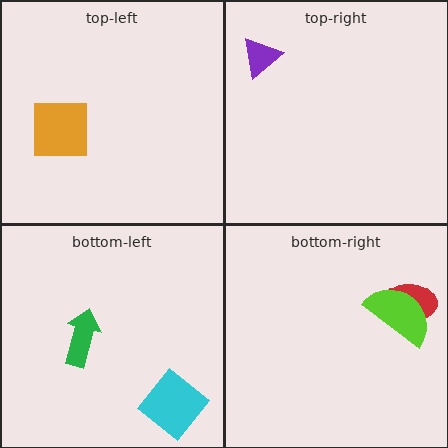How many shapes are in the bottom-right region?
2.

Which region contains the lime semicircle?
The bottom-right region.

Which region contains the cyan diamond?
The bottom-left region.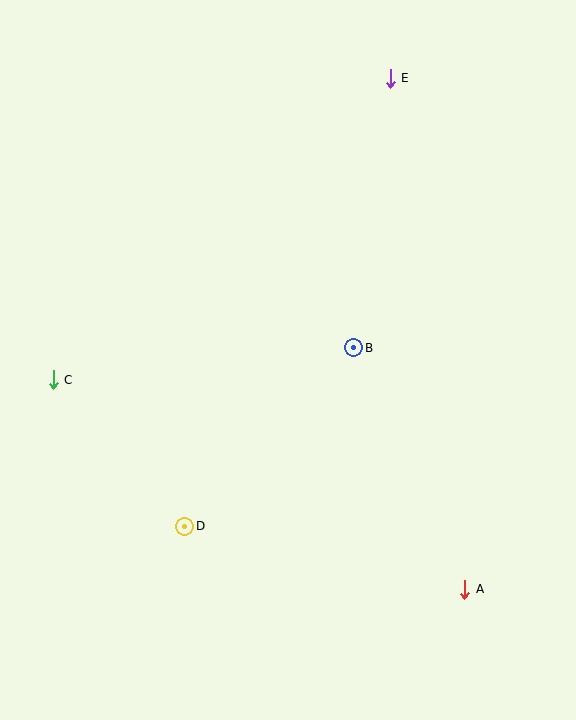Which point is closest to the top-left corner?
Point C is closest to the top-left corner.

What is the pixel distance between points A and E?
The distance between A and E is 517 pixels.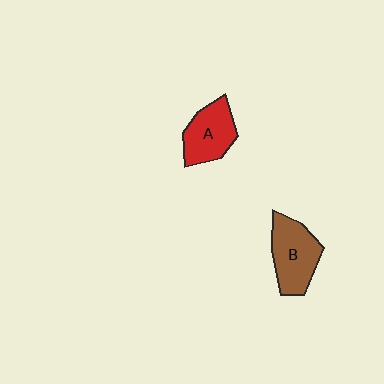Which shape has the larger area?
Shape B (brown).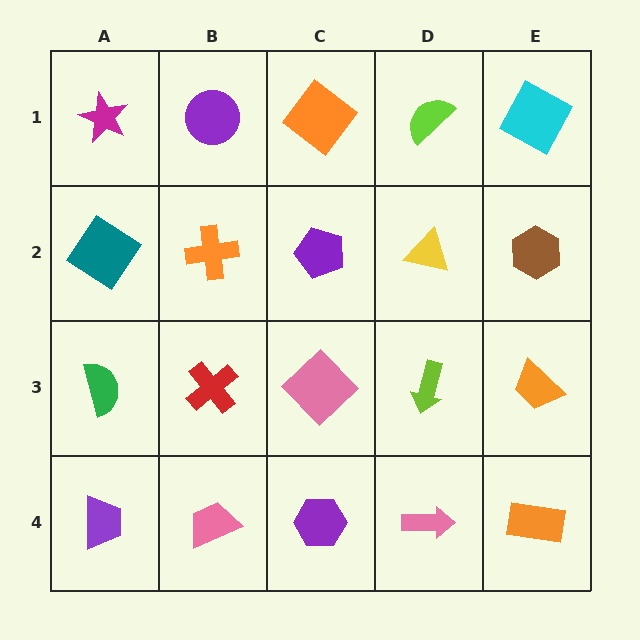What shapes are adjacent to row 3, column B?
An orange cross (row 2, column B), a pink trapezoid (row 4, column B), a green semicircle (row 3, column A), a pink diamond (row 3, column C).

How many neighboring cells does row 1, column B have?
3.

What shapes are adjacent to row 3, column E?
A brown hexagon (row 2, column E), an orange rectangle (row 4, column E), a lime arrow (row 3, column D).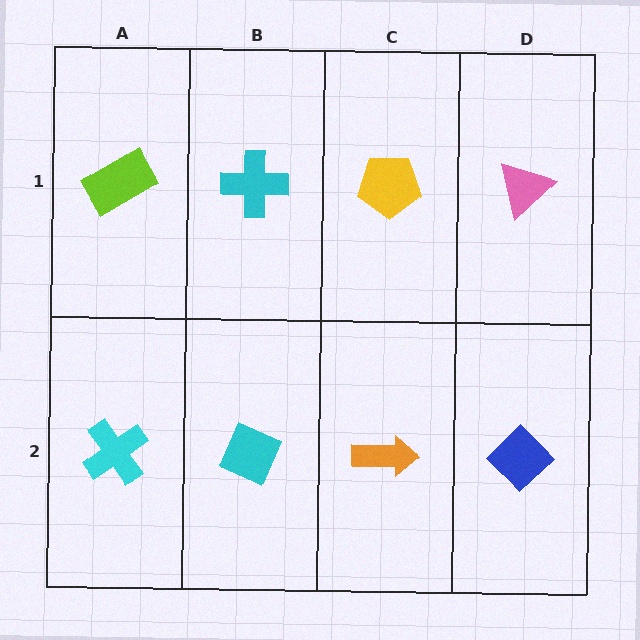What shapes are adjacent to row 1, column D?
A blue diamond (row 2, column D), a yellow pentagon (row 1, column C).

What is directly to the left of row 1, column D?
A yellow pentagon.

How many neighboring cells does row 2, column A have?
2.